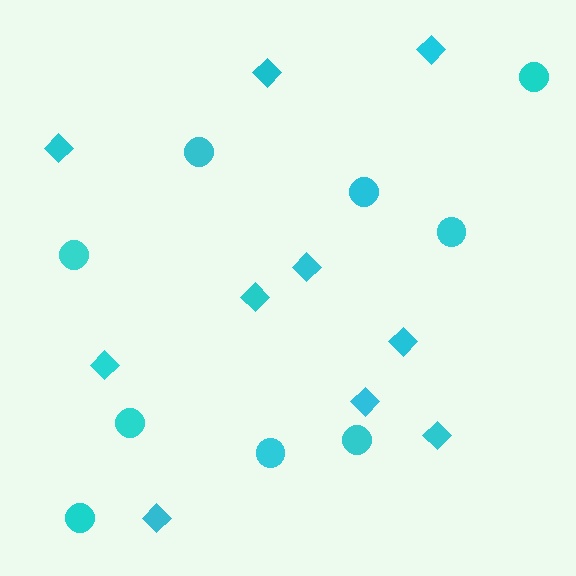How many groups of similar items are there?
There are 2 groups: one group of circles (9) and one group of diamonds (10).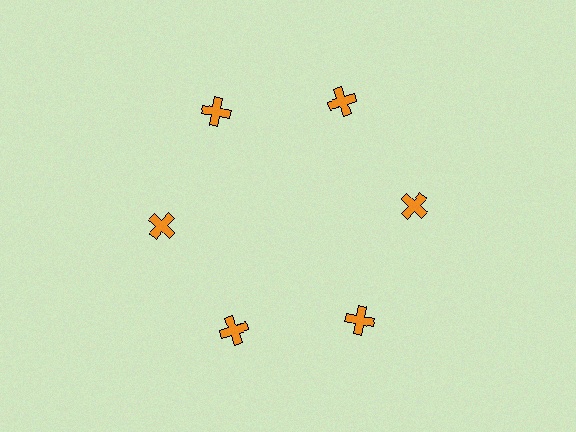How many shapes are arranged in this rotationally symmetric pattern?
There are 6 shapes, arranged in 6 groups of 1.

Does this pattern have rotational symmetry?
Yes, this pattern has 6-fold rotational symmetry. It looks the same after rotating 60 degrees around the center.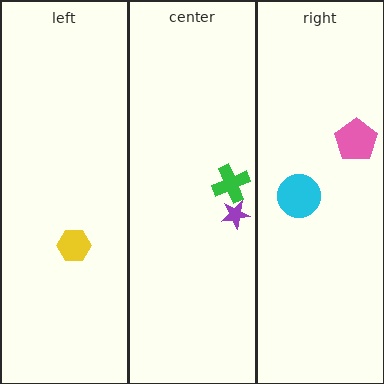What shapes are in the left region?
The yellow hexagon.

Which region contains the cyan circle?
The right region.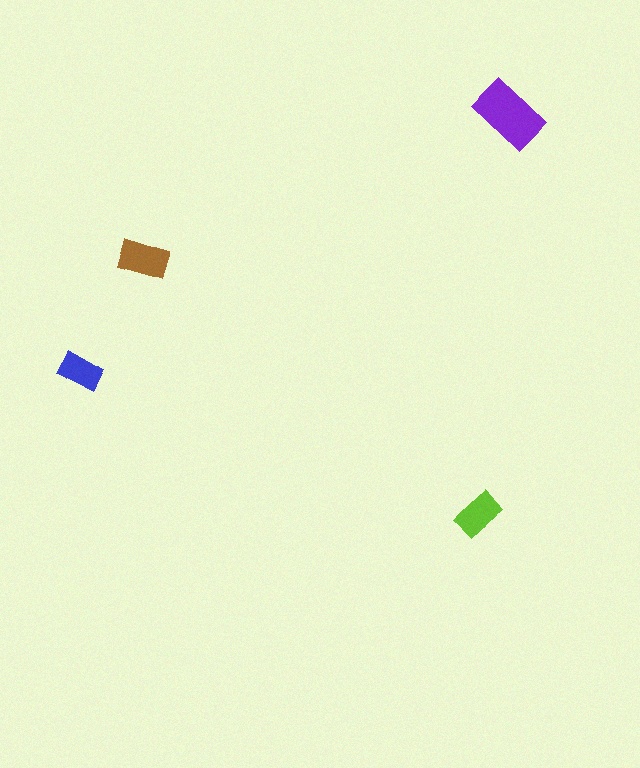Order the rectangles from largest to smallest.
the purple one, the brown one, the lime one, the blue one.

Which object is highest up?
The purple rectangle is topmost.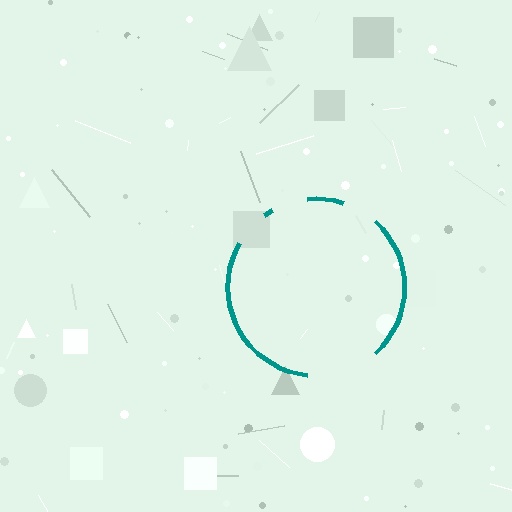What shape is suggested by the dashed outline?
The dashed outline suggests a circle.